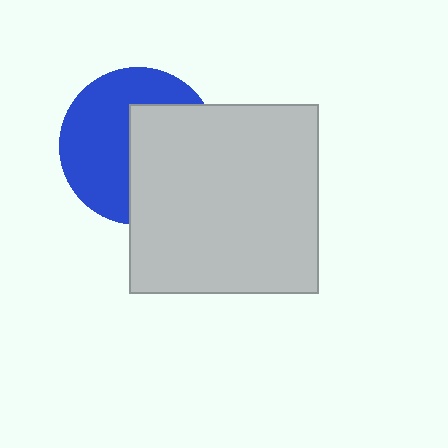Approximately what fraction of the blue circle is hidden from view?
Roughly 47% of the blue circle is hidden behind the light gray square.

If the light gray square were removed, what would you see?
You would see the complete blue circle.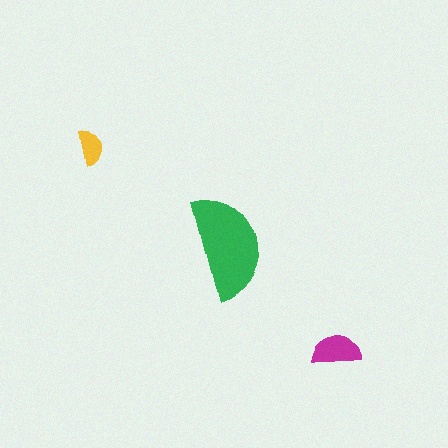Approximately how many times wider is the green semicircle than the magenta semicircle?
About 2 times wider.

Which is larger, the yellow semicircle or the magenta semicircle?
The magenta one.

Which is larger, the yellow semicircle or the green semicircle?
The green one.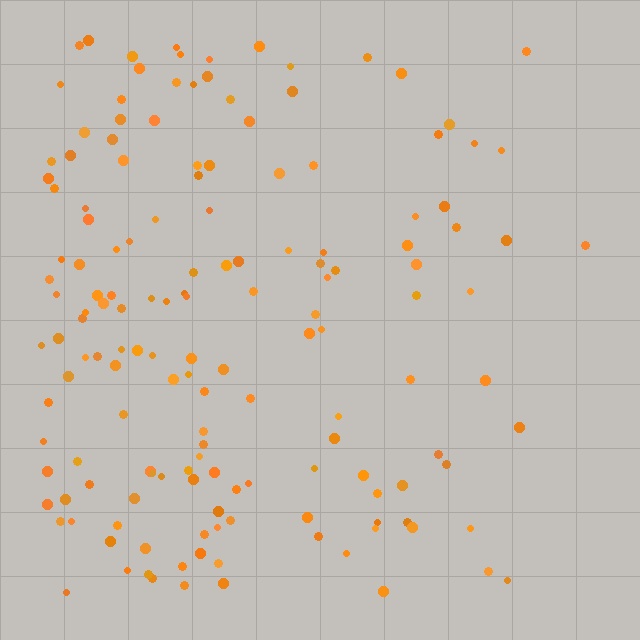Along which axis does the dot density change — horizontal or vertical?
Horizontal.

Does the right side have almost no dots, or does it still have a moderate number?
Still a moderate number, just noticeably fewer than the left.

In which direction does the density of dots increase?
From right to left, with the left side densest.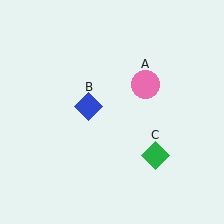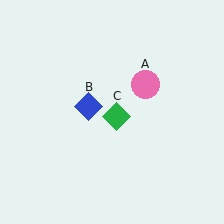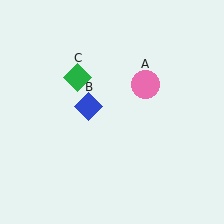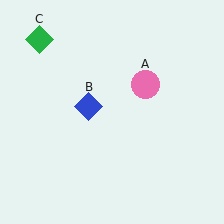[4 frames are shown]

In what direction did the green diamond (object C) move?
The green diamond (object C) moved up and to the left.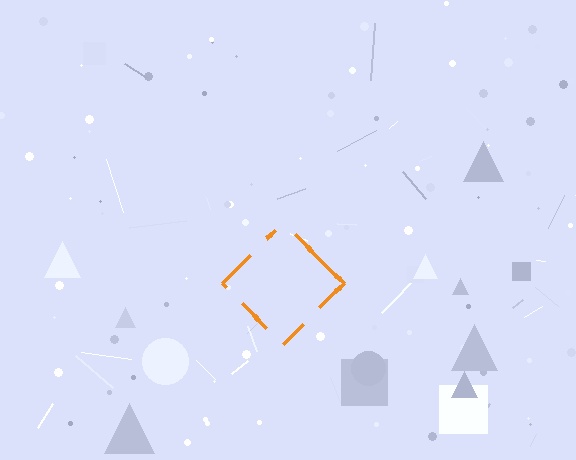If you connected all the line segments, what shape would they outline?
They would outline a diamond.